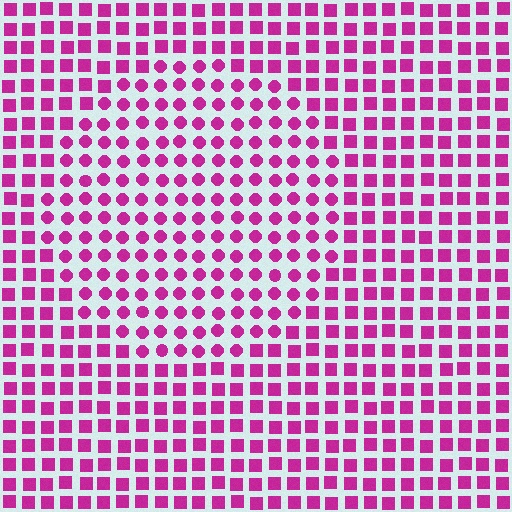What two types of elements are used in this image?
The image uses circles inside the circle region and squares outside it.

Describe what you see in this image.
The image is filled with small magenta elements arranged in a uniform grid. A circle-shaped region contains circles, while the surrounding area contains squares. The boundary is defined purely by the change in element shape.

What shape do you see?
I see a circle.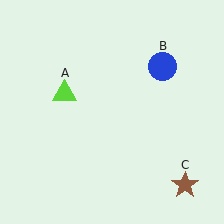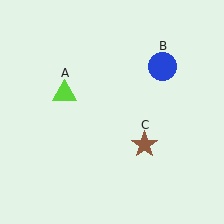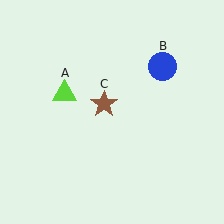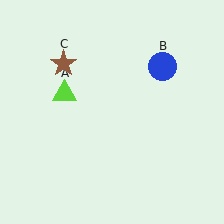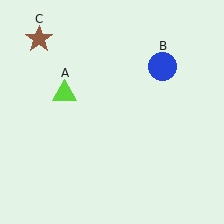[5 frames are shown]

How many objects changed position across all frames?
1 object changed position: brown star (object C).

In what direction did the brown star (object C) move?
The brown star (object C) moved up and to the left.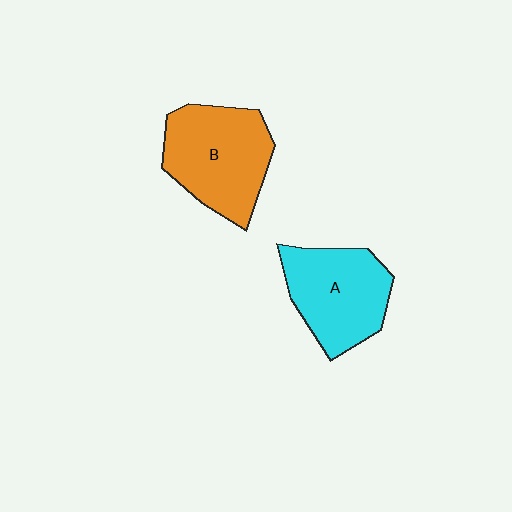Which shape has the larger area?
Shape B (orange).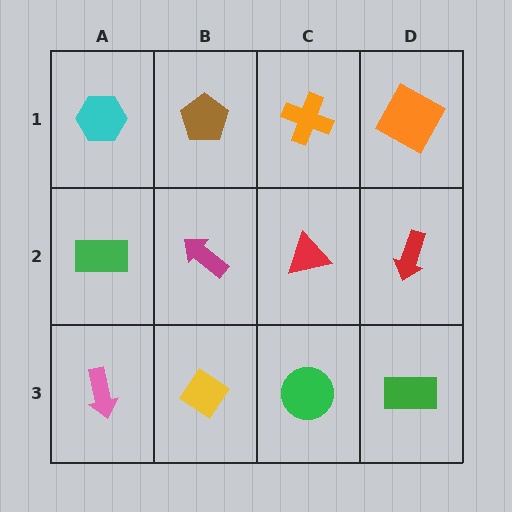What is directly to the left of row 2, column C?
A magenta arrow.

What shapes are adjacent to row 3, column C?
A red triangle (row 2, column C), a yellow diamond (row 3, column B), a green rectangle (row 3, column D).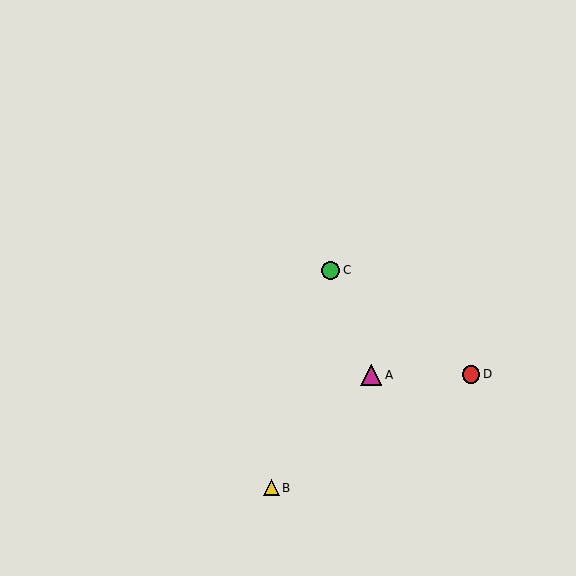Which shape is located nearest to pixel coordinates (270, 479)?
The yellow triangle (labeled B) at (272, 488) is nearest to that location.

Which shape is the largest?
The magenta triangle (labeled A) is the largest.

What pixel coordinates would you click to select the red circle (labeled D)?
Click at (471, 374) to select the red circle D.